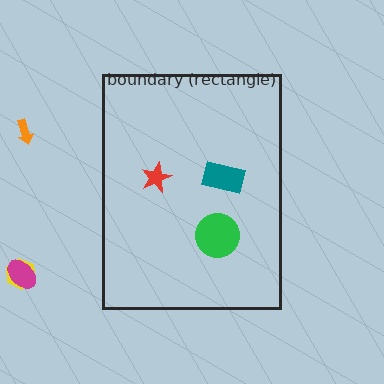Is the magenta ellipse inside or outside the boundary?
Outside.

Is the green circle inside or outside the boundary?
Inside.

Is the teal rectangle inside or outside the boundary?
Inside.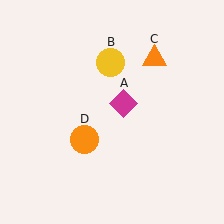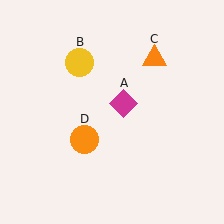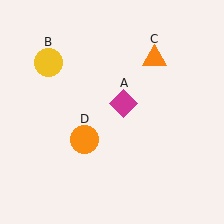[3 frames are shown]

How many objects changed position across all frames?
1 object changed position: yellow circle (object B).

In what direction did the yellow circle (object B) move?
The yellow circle (object B) moved left.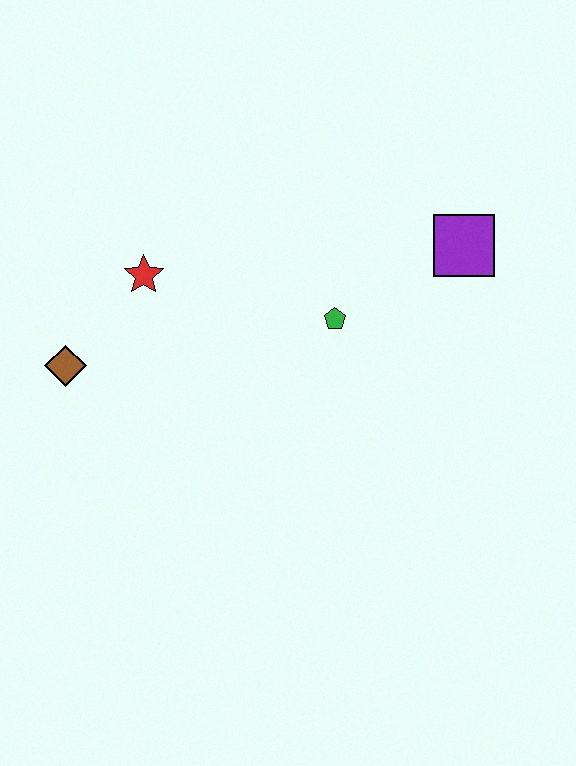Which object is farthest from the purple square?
The brown diamond is farthest from the purple square.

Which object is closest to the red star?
The brown diamond is closest to the red star.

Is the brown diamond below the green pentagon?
Yes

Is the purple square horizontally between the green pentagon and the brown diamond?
No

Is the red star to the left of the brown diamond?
No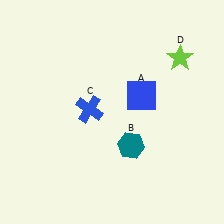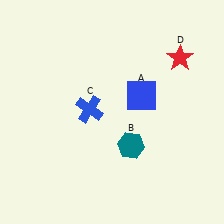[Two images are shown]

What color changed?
The star (D) changed from lime in Image 1 to red in Image 2.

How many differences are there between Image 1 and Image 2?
There is 1 difference between the two images.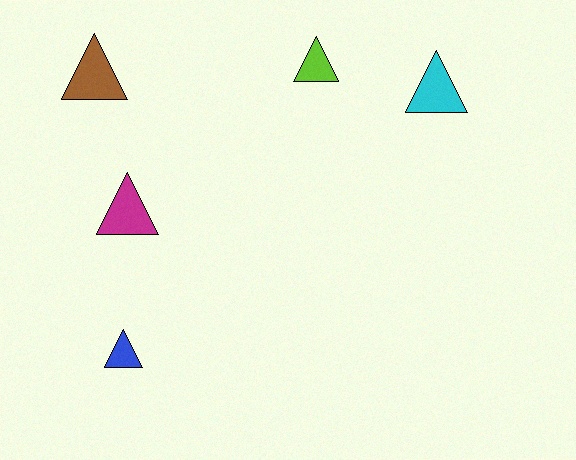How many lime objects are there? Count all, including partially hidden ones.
There is 1 lime object.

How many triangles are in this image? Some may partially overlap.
There are 5 triangles.